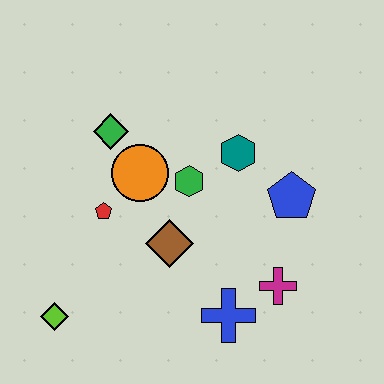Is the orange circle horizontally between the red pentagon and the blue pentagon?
Yes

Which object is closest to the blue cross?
The magenta cross is closest to the blue cross.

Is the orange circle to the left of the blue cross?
Yes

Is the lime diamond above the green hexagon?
No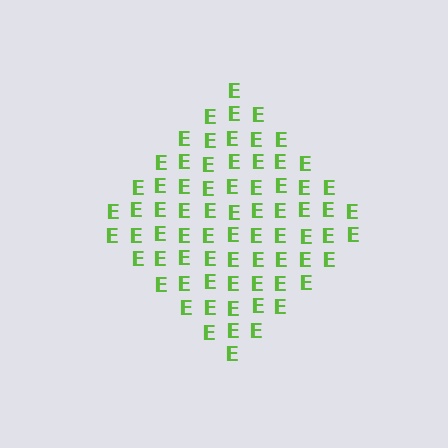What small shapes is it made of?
It is made of small letter E's.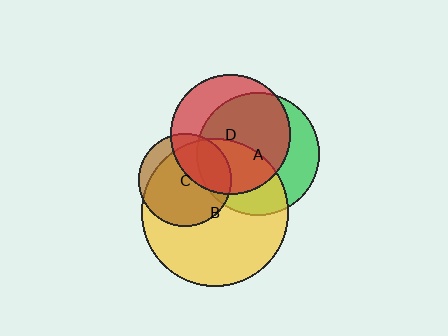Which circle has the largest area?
Circle B (yellow).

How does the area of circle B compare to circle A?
Approximately 1.4 times.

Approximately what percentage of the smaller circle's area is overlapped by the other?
Approximately 65%.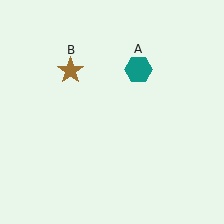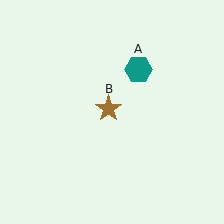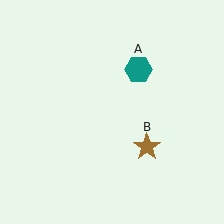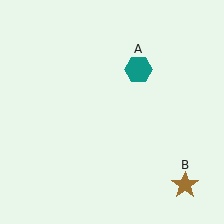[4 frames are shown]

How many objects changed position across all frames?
1 object changed position: brown star (object B).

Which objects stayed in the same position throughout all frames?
Teal hexagon (object A) remained stationary.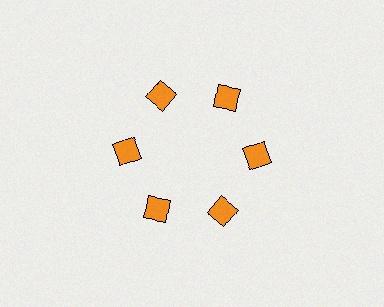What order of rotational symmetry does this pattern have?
This pattern has 6-fold rotational symmetry.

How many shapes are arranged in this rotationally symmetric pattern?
There are 6 shapes, arranged in 6 groups of 1.